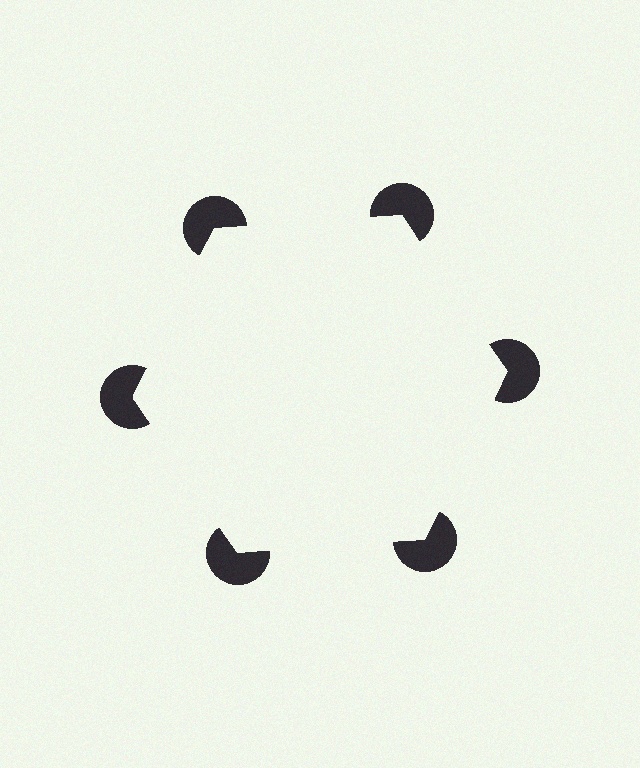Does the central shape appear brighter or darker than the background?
It typically appears slightly brighter than the background, even though no actual brightness change is drawn.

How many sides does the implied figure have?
6 sides.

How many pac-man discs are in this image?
There are 6 — one at each vertex of the illusory hexagon.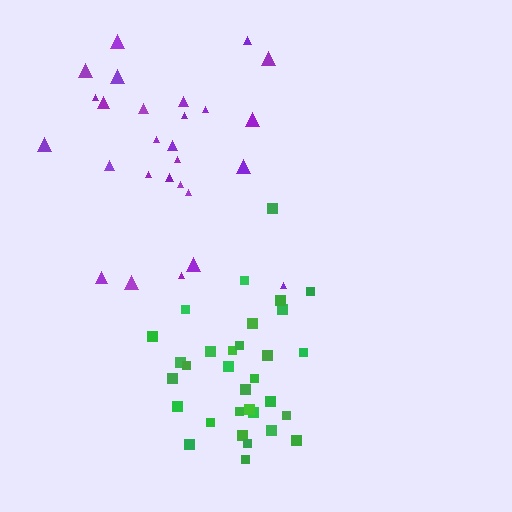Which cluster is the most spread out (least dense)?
Purple.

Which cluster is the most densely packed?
Green.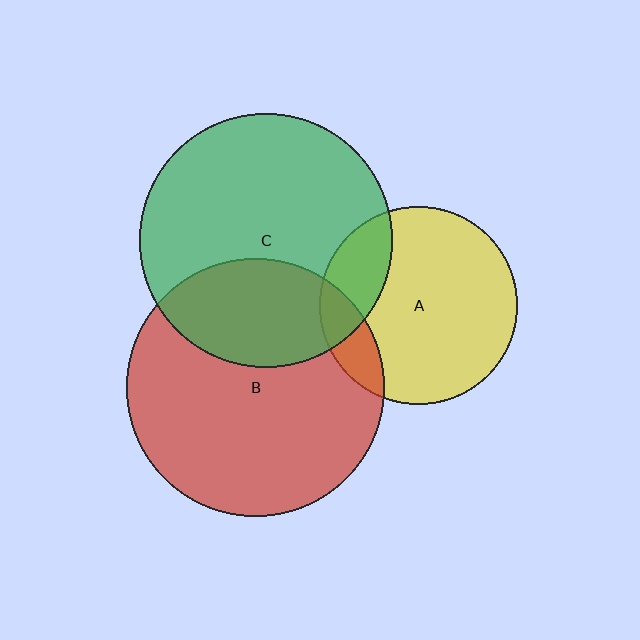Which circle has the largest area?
Circle B (red).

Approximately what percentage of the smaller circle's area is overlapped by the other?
Approximately 15%.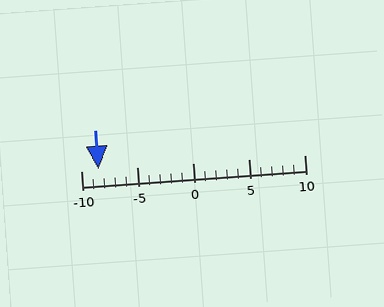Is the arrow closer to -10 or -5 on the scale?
The arrow is closer to -10.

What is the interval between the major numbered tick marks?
The major tick marks are spaced 5 units apart.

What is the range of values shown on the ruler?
The ruler shows values from -10 to 10.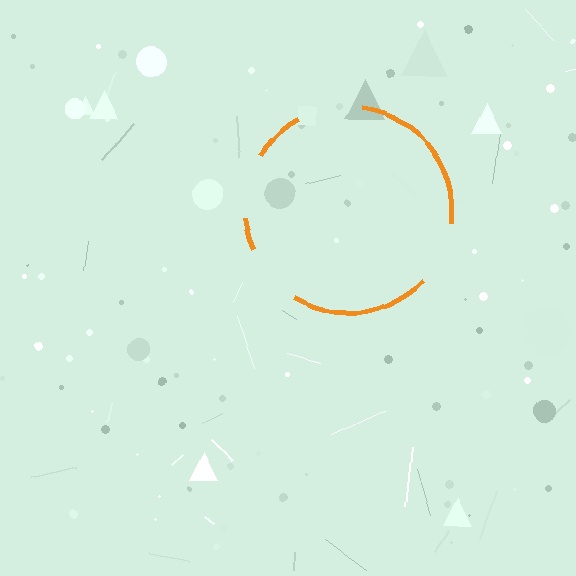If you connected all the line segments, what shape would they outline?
They would outline a circle.